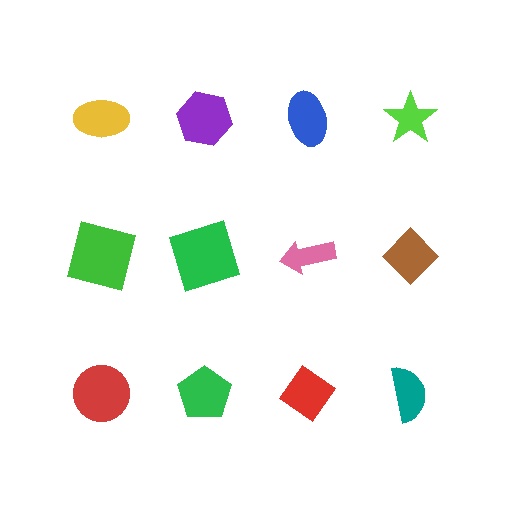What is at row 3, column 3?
A red diamond.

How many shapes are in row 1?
4 shapes.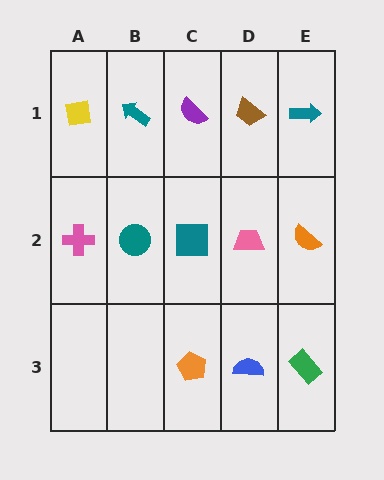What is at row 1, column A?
A yellow square.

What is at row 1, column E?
A teal arrow.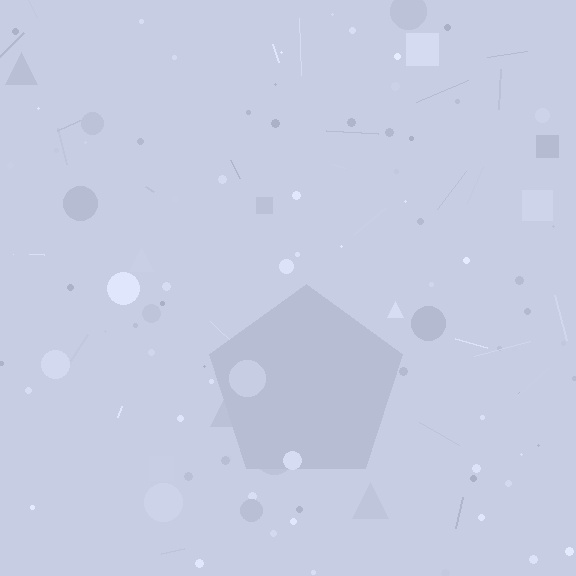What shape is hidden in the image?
A pentagon is hidden in the image.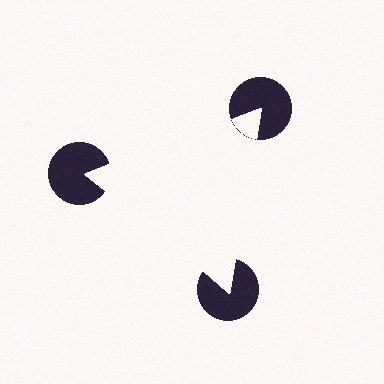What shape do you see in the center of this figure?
An illusory triangle — its edges are inferred from the aligned wedge cuts in the pac-man discs, not physically drawn.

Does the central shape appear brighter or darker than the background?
It typically appears slightly brighter than the background, even though no actual brightness change is drawn.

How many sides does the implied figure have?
3 sides.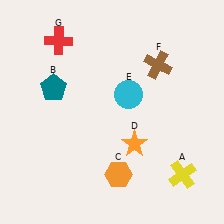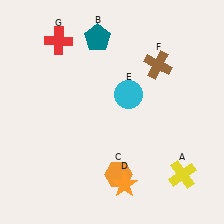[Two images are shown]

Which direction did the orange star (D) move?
The orange star (D) moved down.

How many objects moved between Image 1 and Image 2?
2 objects moved between the two images.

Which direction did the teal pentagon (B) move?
The teal pentagon (B) moved up.